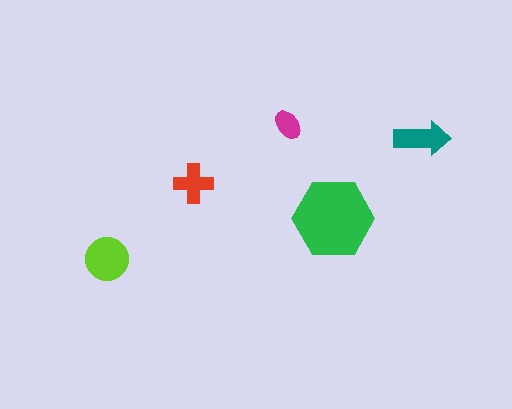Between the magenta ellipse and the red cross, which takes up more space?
The red cross.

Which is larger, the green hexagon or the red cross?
The green hexagon.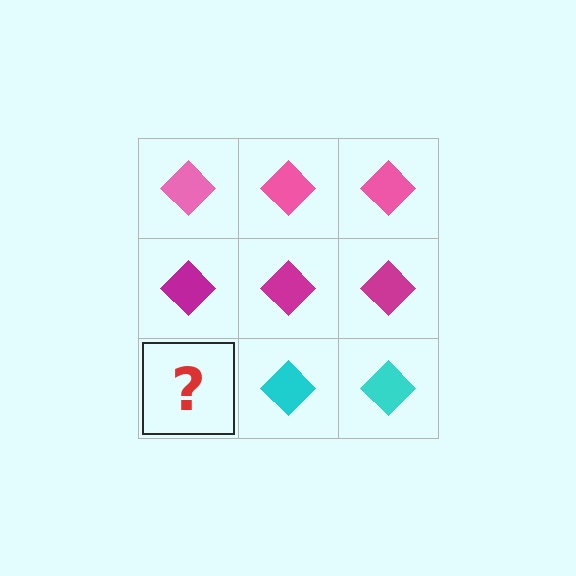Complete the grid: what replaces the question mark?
The question mark should be replaced with a cyan diamond.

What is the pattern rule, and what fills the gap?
The rule is that each row has a consistent color. The gap should be filled with a cyan diamond.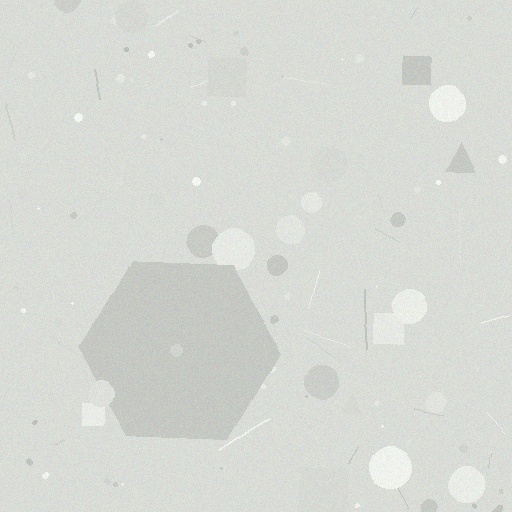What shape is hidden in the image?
A hexagon is hidden in the image.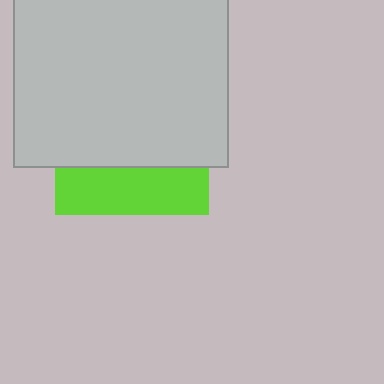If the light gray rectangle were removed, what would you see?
You would see the complete lime square.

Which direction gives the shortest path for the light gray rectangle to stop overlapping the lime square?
Moving up gives the shortest separation.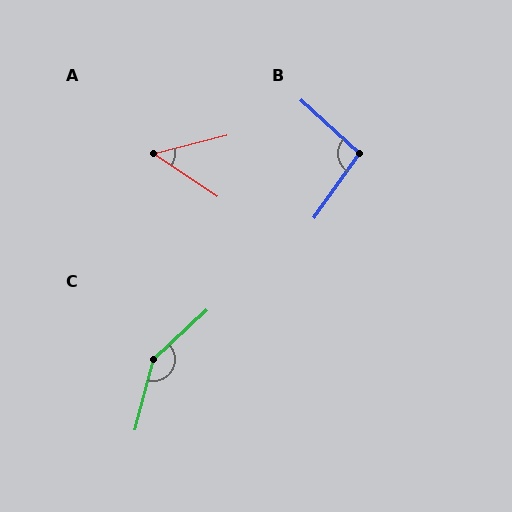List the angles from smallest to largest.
A (48°), B (97°), C (147°).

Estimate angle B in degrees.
Approximately 97 degrees.